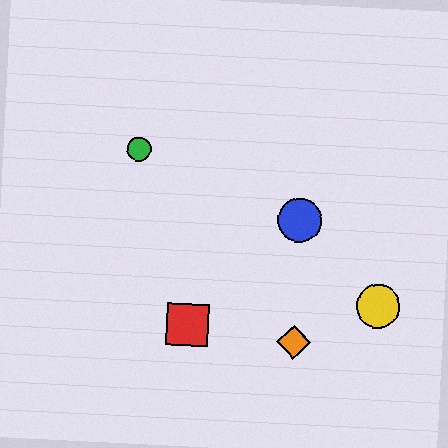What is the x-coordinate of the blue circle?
The blue circle is at x≈300.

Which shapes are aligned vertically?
The blue circle, the purple circle, the orange diamond are aligned vertically.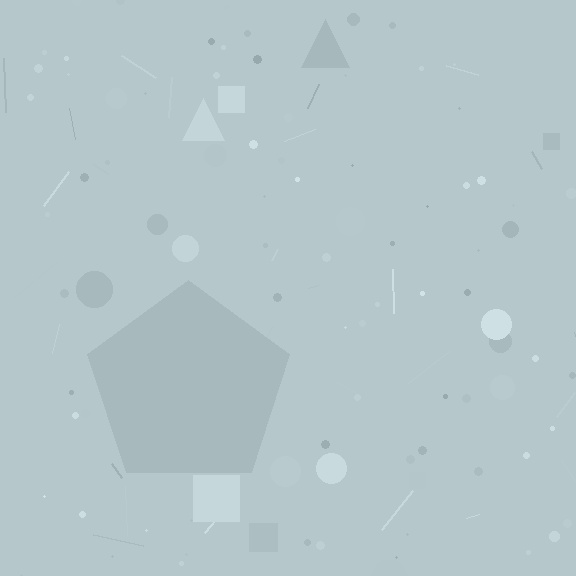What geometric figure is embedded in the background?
A pentagon is embedded in the background.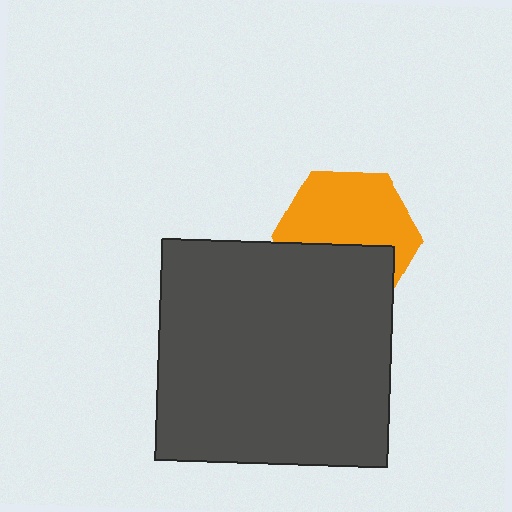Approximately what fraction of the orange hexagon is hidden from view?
Roughly 41% of the orange hexagon is hidden behind the dark gray rectangle.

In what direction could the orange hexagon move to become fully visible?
The orange hexagon could move up. That would shift it out from behind the dark gray rectangle entirely.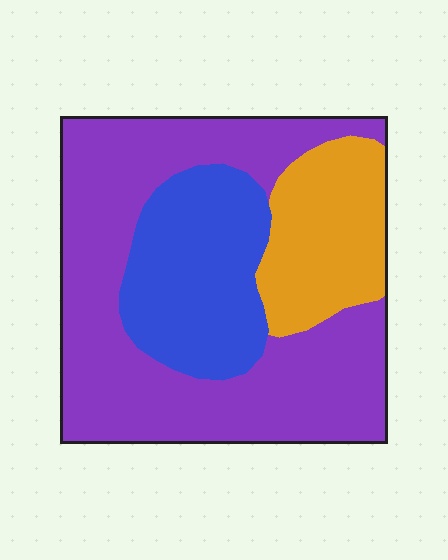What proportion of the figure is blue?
Blue covers around 25% of the figure.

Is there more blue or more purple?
Purple.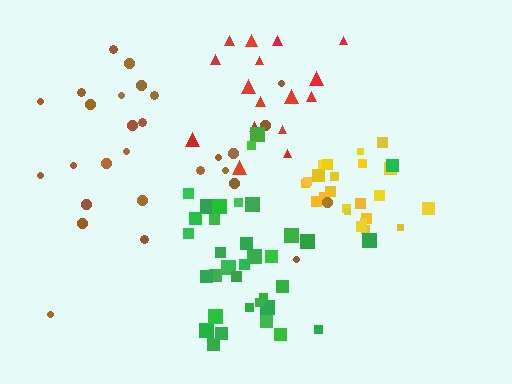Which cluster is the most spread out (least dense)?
Red.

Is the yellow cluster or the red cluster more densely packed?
Yellow.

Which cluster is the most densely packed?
Yellow.